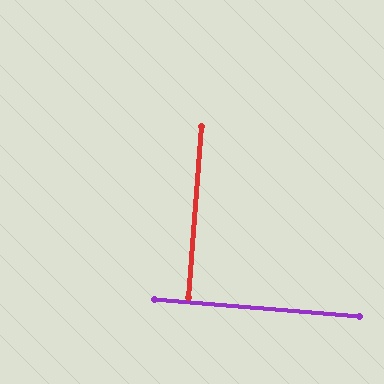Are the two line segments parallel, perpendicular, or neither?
Perpendicular — they meet at approximately 89°.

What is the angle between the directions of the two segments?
Approximately 89 degrees.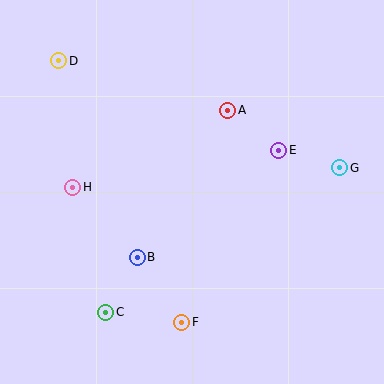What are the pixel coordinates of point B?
Point B is at (137, 257).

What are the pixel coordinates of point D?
Point D is at (59, 61).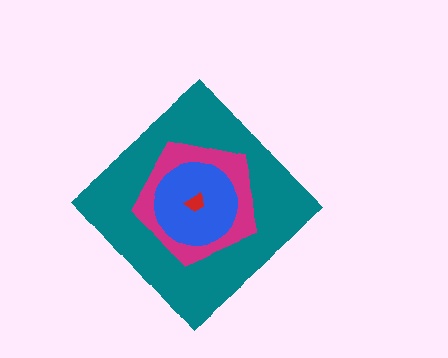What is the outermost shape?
The teal diamond.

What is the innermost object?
The red trapezoid.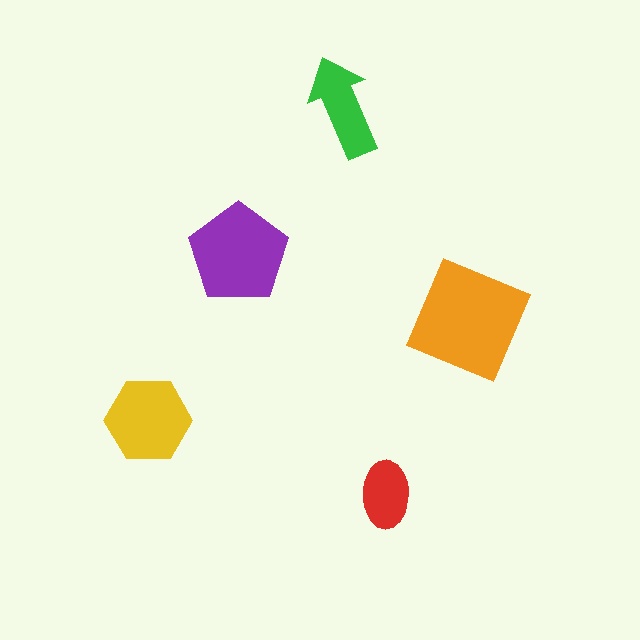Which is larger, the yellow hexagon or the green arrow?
The yellow hexagon.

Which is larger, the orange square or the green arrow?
The orange square.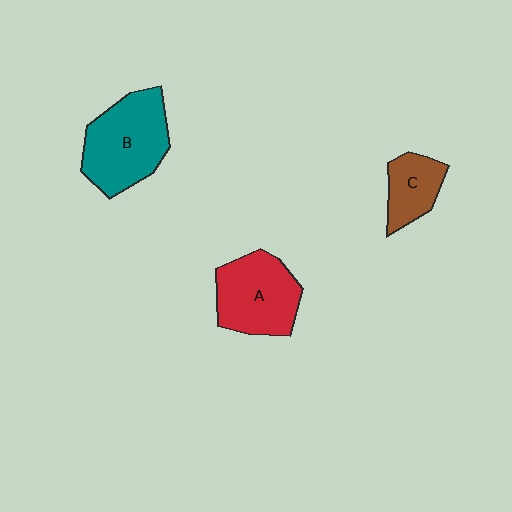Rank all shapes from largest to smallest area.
From largest to smallest: B (teal), A (red), C (brown).